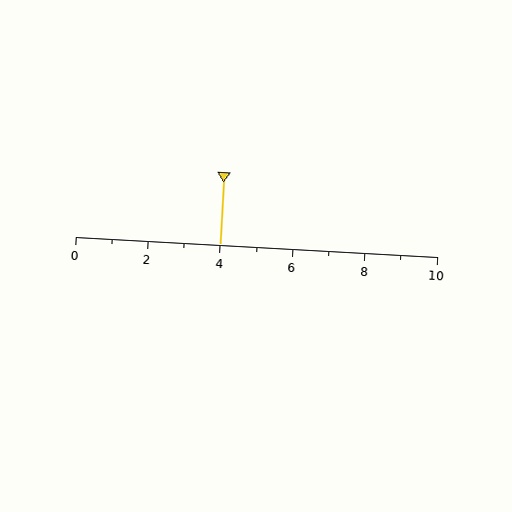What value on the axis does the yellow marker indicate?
The marker indicates approximately 4.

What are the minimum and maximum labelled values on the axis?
The axis runs from 0 to 10.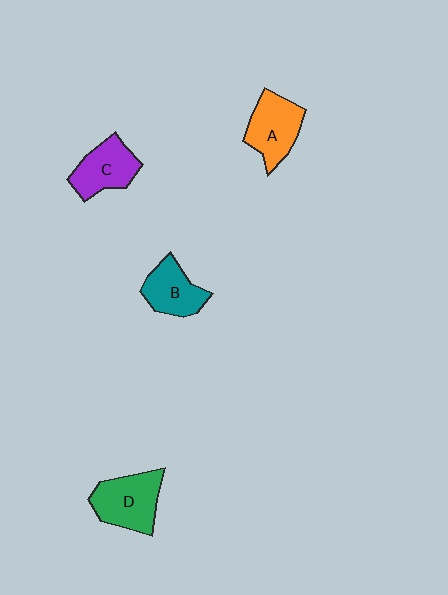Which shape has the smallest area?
Shape B (teal).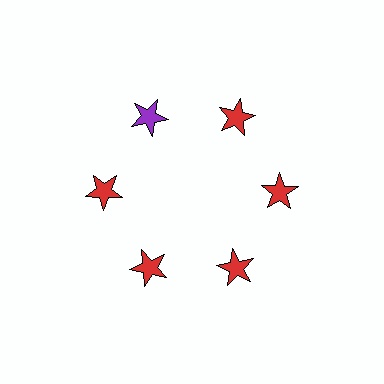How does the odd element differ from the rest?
It has a different color: purple instead of red.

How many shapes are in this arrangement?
There are 6 shapes arranged in a ring pattern.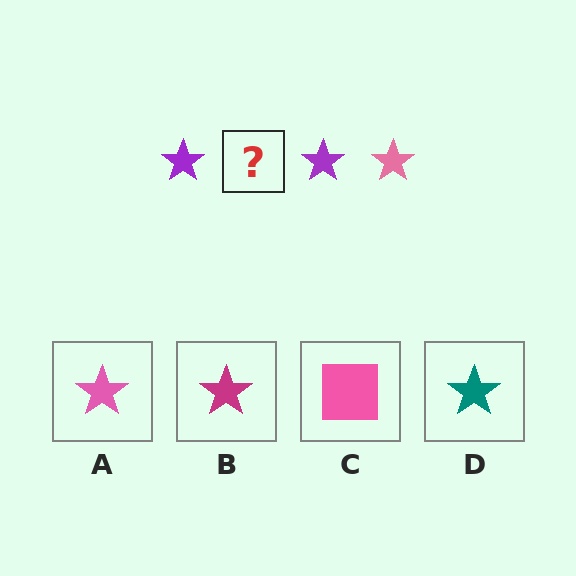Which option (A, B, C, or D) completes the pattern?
A.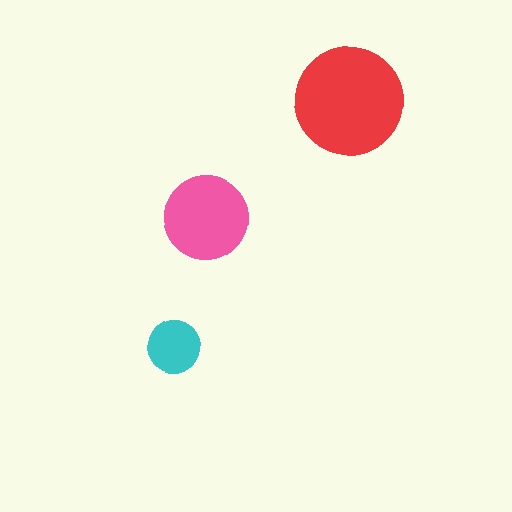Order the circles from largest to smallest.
the red one, the pink one, the cyan one.